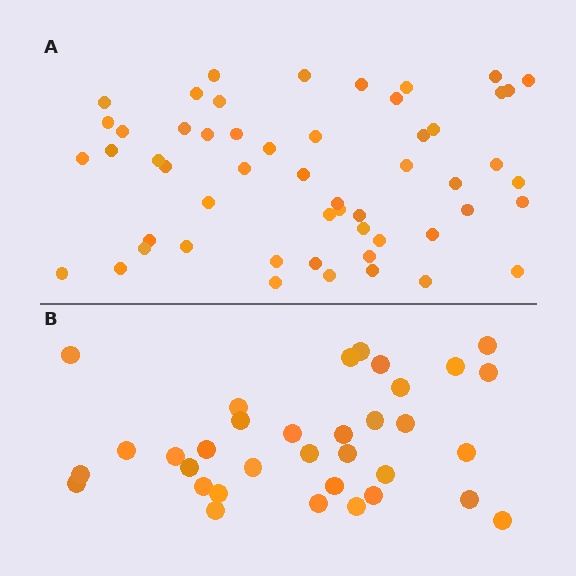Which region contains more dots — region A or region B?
Region A (the top region) has more dots.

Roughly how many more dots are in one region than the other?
Region A has approximately 20 more dots than region B.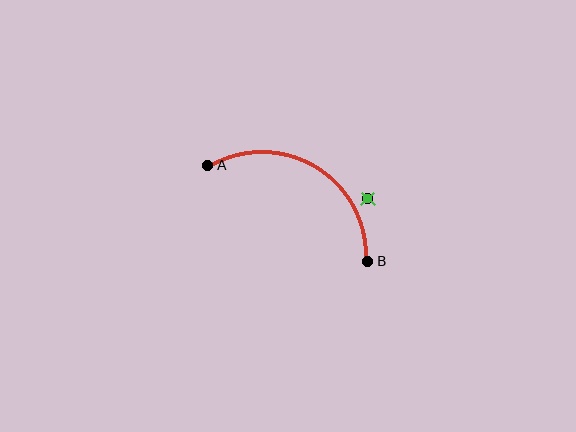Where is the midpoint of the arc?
The arc midpoint is the point on the curve farthest from the straight line joining A and B. It sits above that line.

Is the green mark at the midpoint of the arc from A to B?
No — the green mark does not lie on the arc at all. It sits slightly outside the curve.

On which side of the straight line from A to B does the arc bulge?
The arc bulges above the straight line connecting A and B.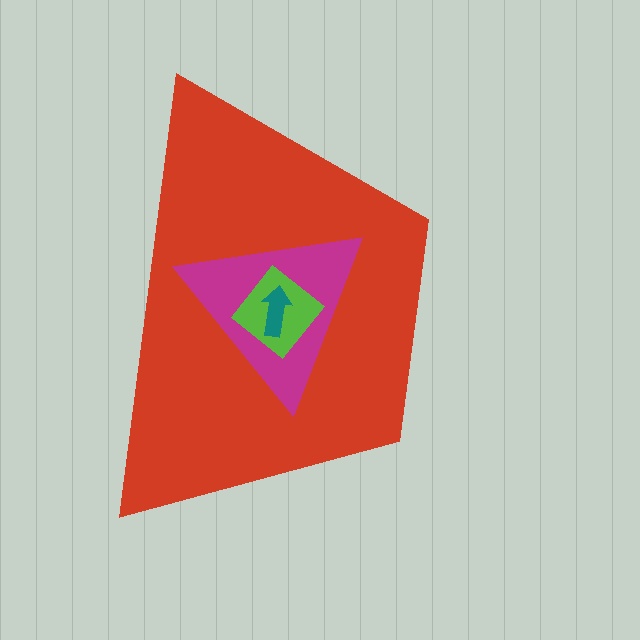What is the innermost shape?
The teal arrow.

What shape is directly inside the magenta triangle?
The lime diamond.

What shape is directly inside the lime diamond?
The teal arrow.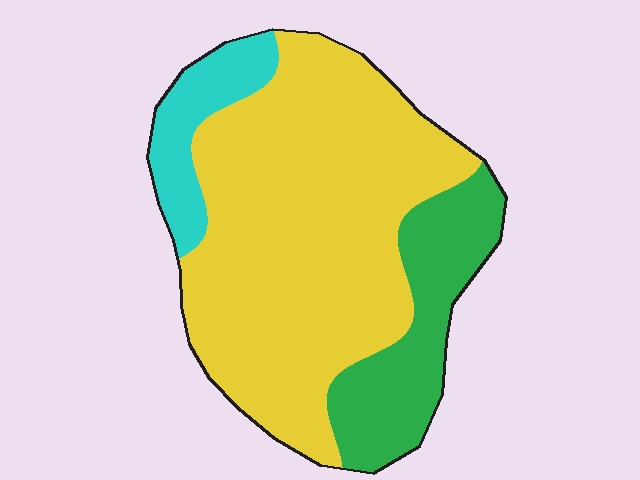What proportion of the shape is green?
Green covers about 20% of the shape.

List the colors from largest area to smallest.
From largest to smallest: yellow, green, cyan.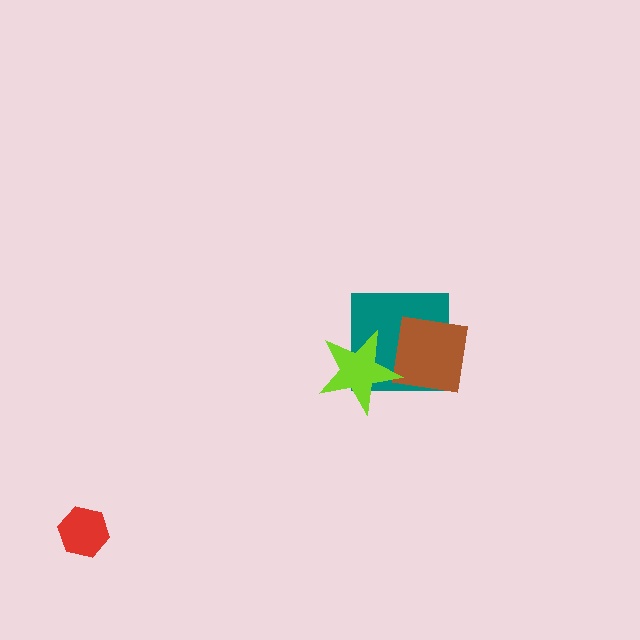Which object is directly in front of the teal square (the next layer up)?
The brown square is directly in front of the teal square.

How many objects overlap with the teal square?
2 objects overlap with the teal square.